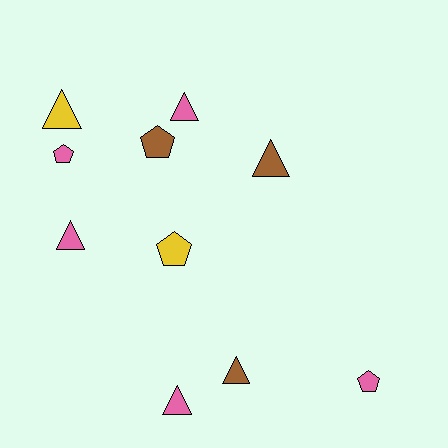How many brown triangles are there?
There are 2 brown triangles.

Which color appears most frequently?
Pink, with 5 objects.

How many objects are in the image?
There are 10 objects.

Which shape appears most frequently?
Triangle, with 6 objects.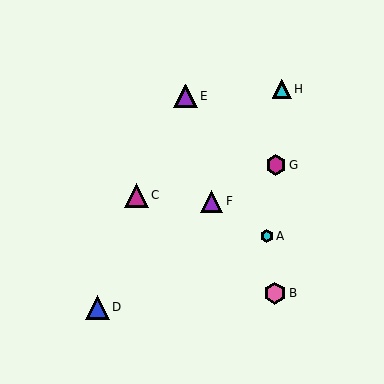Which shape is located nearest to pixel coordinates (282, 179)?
The magenta hexagon (labeled G) at (276, 165) is nearest to that location.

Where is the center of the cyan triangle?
The center of the cyan triangle is at (282, 89).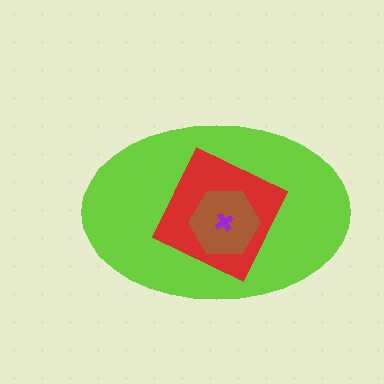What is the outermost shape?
The lime ellipse.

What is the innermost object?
The purple cross.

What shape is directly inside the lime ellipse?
The red diamond.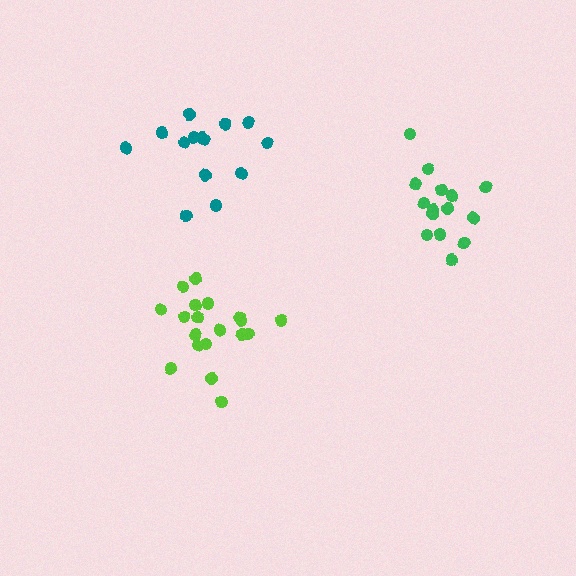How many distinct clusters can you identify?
There are 3 distinct clusters.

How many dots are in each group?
Group 1: 19 dots, Group 2: 15 dots, Group 3: 14 dots (48 total).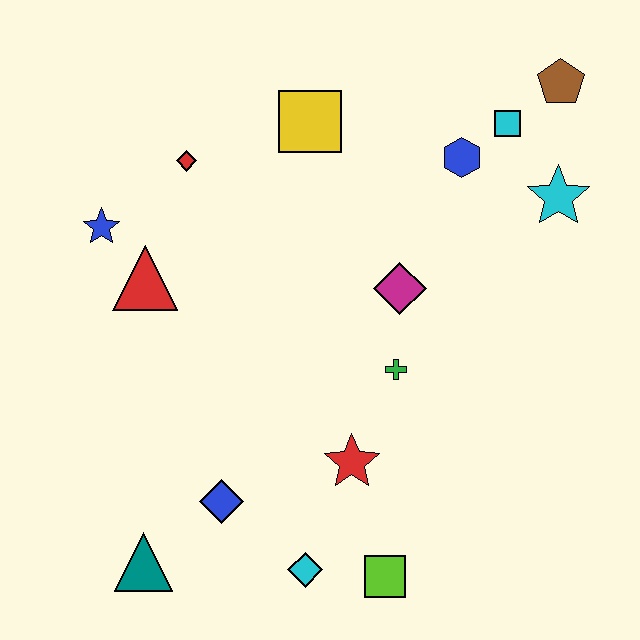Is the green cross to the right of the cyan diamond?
Yes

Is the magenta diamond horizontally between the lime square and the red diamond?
No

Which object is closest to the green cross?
The magenta diamond is closest to the green cross.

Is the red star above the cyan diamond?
Yes